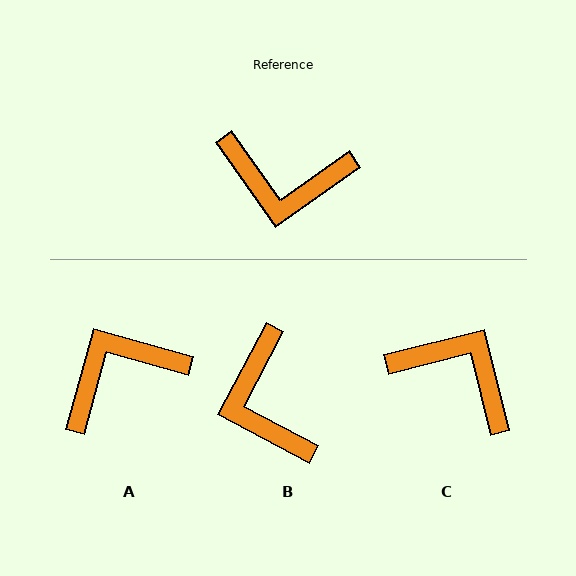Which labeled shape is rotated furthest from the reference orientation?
C, about 159 degrees away.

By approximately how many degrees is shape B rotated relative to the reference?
Approximately 63 degrees clockwise.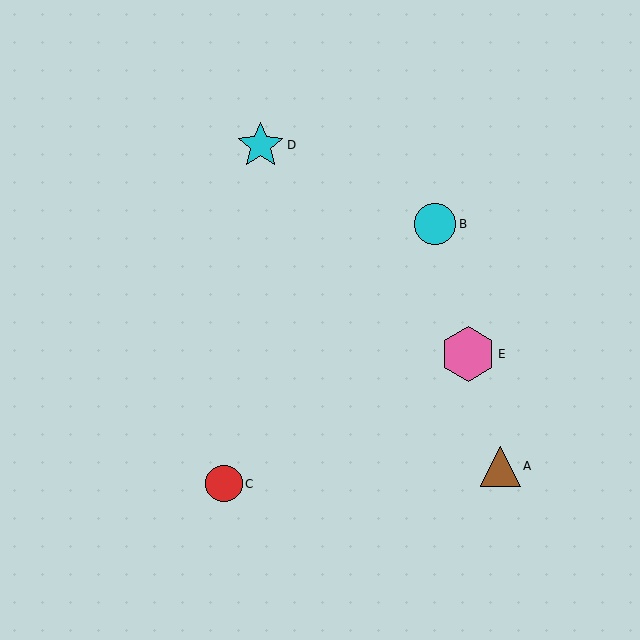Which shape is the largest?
The pink hexagon (labeled E) is the largest.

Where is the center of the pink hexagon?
The center of the pink hexagon is at (468, 354).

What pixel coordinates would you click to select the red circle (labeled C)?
Click at (224, 484) to select the red circle C.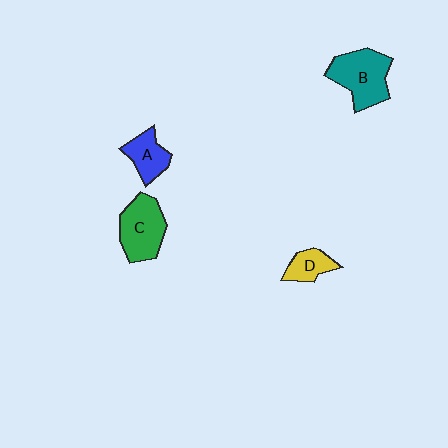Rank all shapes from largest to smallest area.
From largest to smallest: B (teal), C (green), A (blue), D (yellow).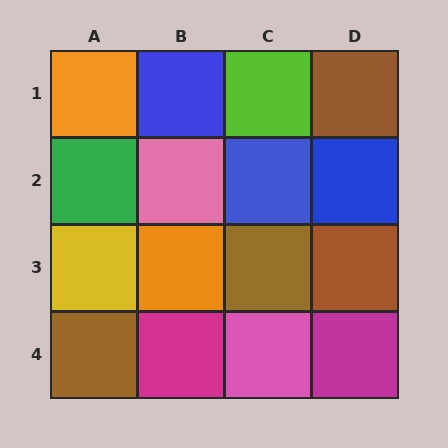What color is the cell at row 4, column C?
Pink.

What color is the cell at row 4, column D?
Magenta.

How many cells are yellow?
1 cell is yellow.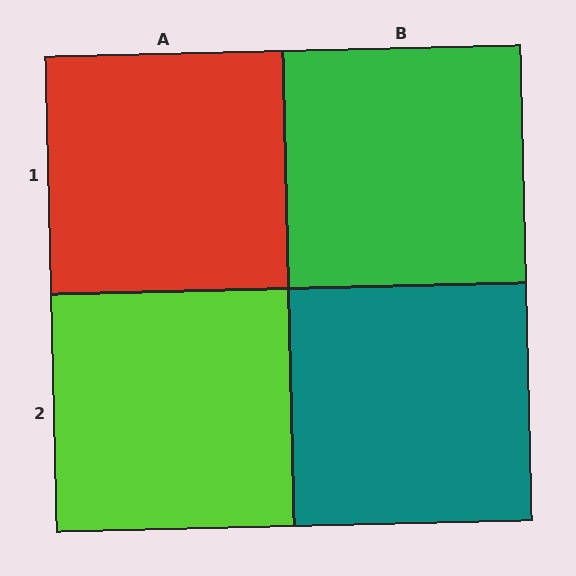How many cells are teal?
1 cell is teal.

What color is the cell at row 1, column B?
Green.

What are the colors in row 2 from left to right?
Lime, teal.